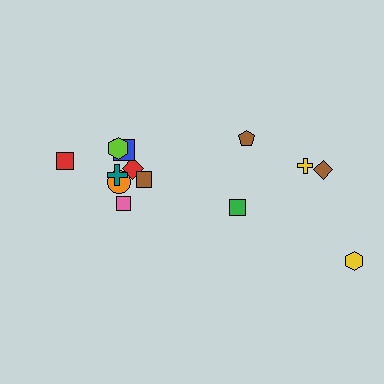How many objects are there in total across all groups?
There are 13 objects.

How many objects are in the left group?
There are 8 objects.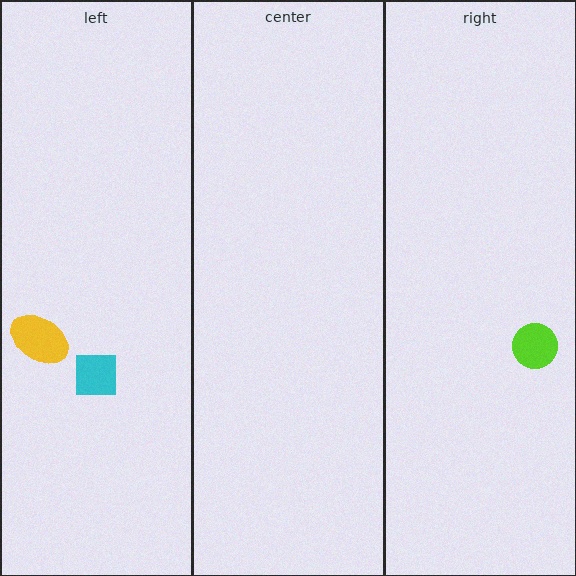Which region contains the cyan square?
The left region.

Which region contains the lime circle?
The right region.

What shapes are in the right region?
The lime circle.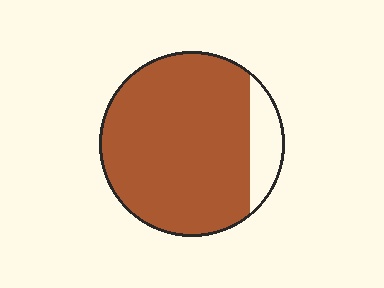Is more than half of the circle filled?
Yes.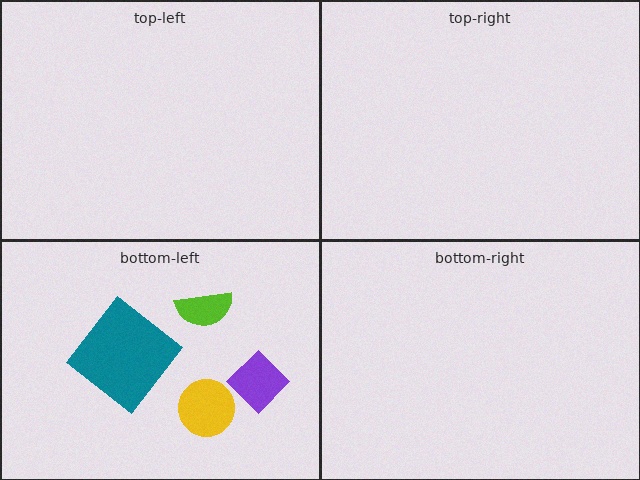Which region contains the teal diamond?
The bottom-left region.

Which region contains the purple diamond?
The bottom-left region.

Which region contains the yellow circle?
The bottom-left region.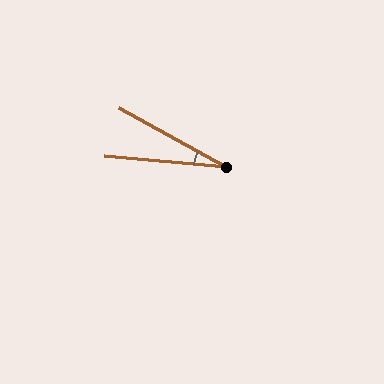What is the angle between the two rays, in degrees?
Approximately 24 degrees.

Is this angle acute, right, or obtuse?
It is acute.